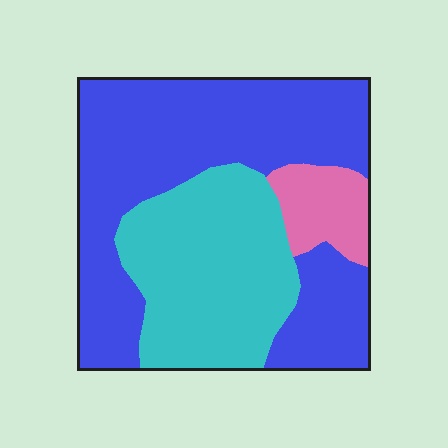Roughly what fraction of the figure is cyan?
Cyan covers around 35% of the figure.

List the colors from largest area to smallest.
From largest to smallest: blue, cyan, pink.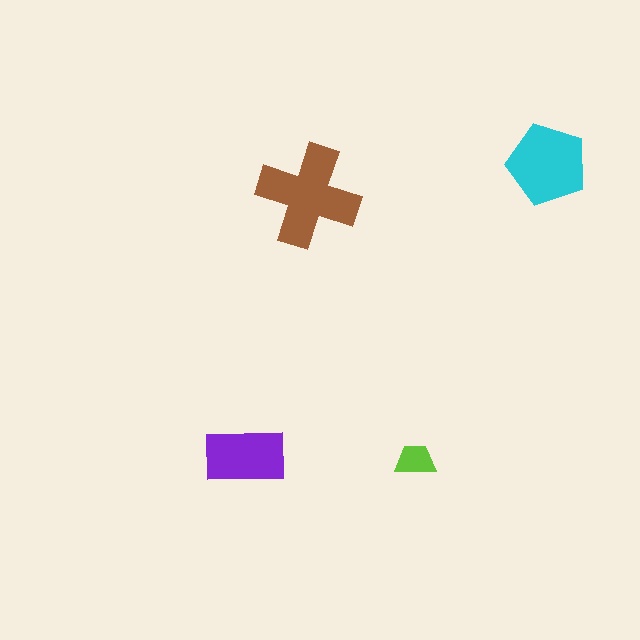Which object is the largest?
The brown cross.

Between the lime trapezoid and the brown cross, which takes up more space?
The brown cross.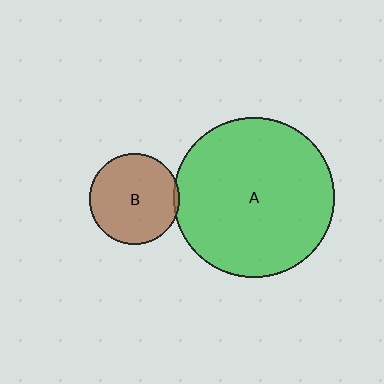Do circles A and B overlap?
Yes.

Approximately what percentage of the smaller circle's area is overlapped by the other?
Approximately 5%.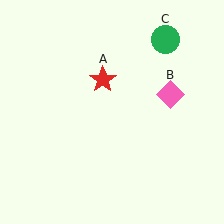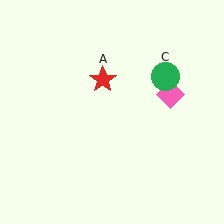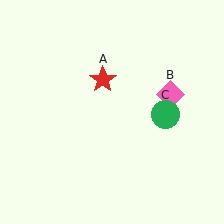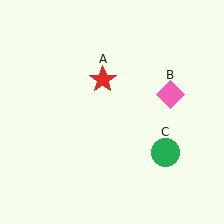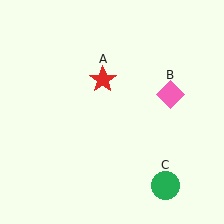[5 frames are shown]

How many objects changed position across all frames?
1 object changed position: green circle (object C).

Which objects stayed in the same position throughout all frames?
Red star (object A) and pink diamond (object B) remained stationary.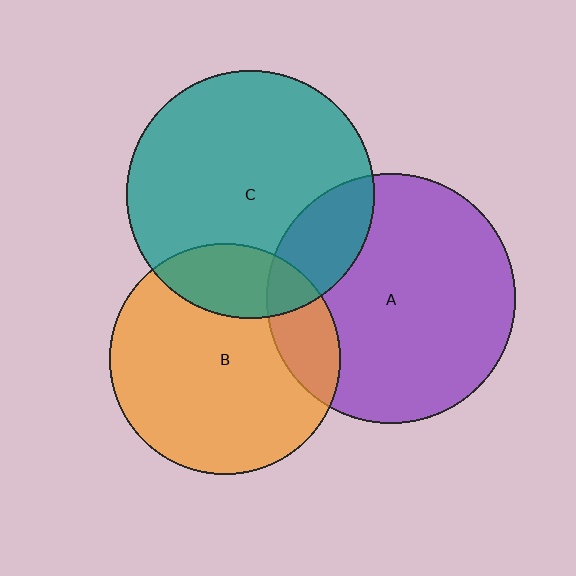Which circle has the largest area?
Circle A (purple).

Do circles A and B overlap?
Yes.